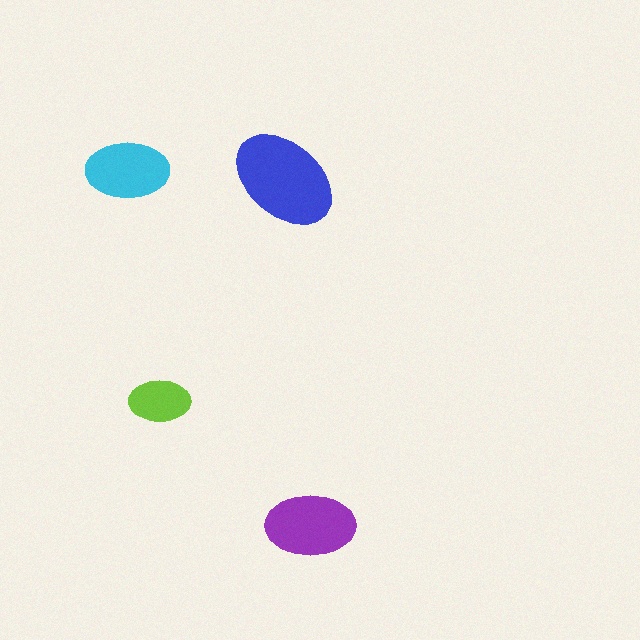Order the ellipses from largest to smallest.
the blue one, the purple one, the cyan one, the lime one.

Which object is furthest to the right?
The purple ellipse is rightmost.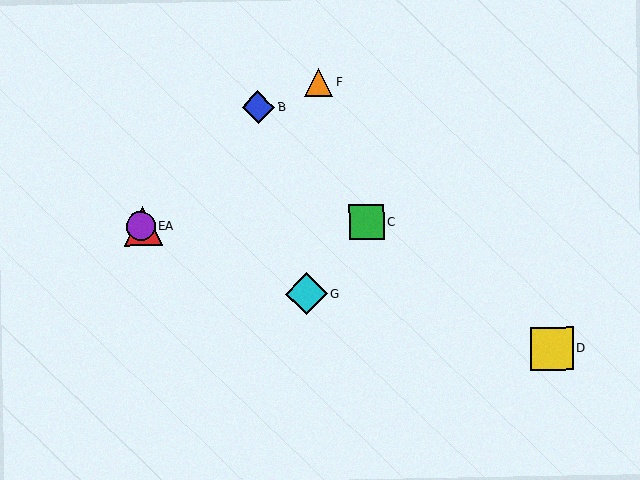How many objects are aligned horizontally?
3 objects (A, C, E) are aligned horizontally.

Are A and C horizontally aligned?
Yes, both are at y≈226.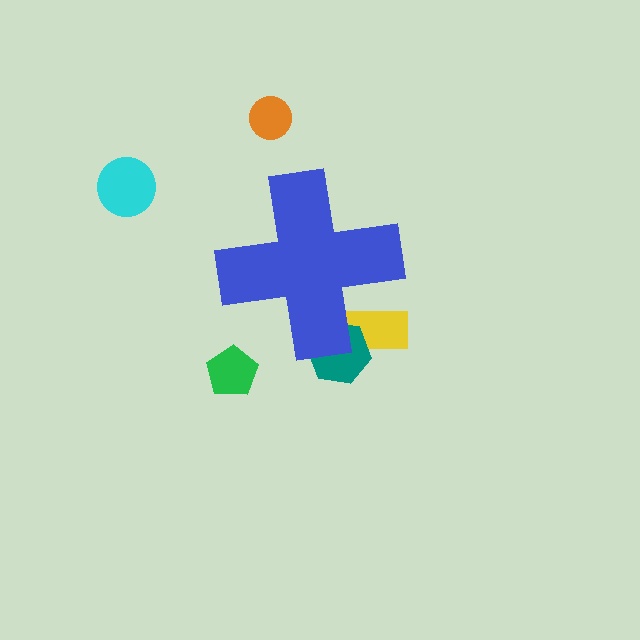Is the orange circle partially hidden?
No, the orange circle is fully visible.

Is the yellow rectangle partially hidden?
Yes, the yellow rectangle is partially hidden behind the blue cross.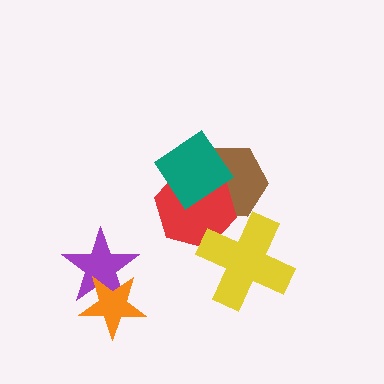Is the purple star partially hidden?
Yes, it is partially covered by another shape.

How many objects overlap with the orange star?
1 object overlaps with the orange star.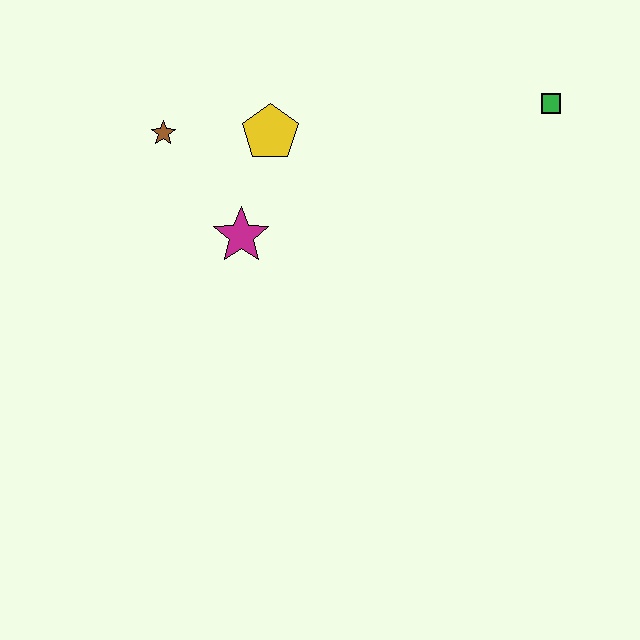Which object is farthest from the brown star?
The green square is farthest from the brown star.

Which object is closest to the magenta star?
The yellow pentagon is closest to the magenta star.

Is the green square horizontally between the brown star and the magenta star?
No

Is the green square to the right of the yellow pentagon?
Yes